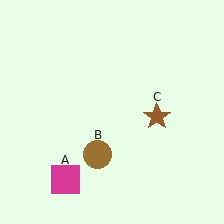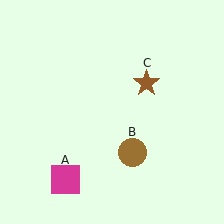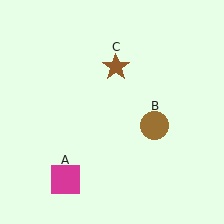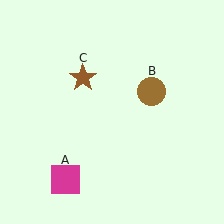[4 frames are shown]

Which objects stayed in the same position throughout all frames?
Magenta square (object A) remained stationary.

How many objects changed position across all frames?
2 objects changed position: brown circle (object B), brown star (object C).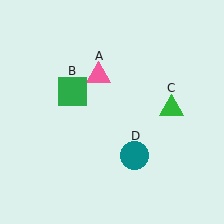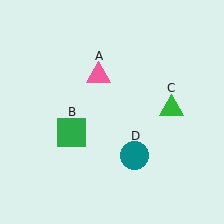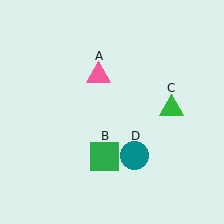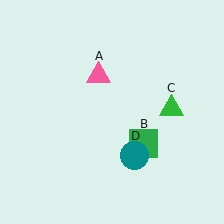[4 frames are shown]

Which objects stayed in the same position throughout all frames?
Pink triangle (object A) and green triangle (object C) and teal circle (object D) remained stationary.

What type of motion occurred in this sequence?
The green square (object B) rotated counterclockwise around the center of the scene.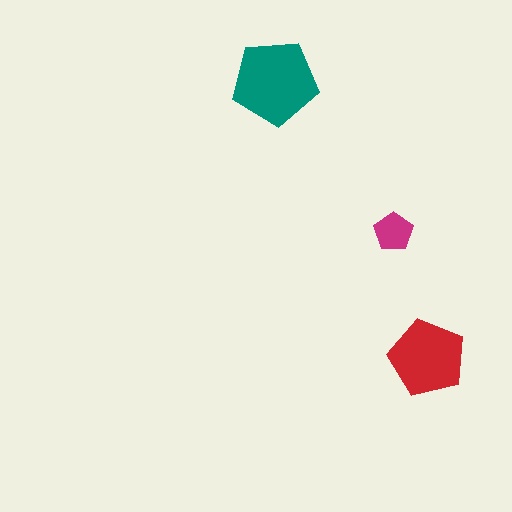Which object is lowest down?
The red pentagon is bottommost.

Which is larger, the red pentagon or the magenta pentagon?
The red one.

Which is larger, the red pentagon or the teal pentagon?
The teal one.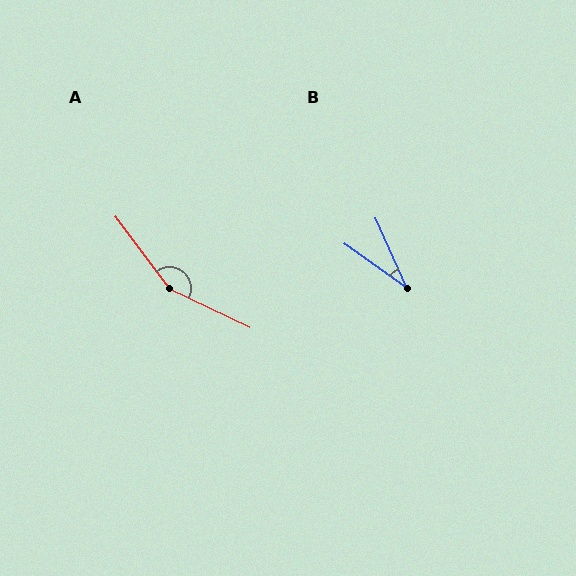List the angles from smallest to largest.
B (30°), A (153°).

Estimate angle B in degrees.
Approximately 30 degrees.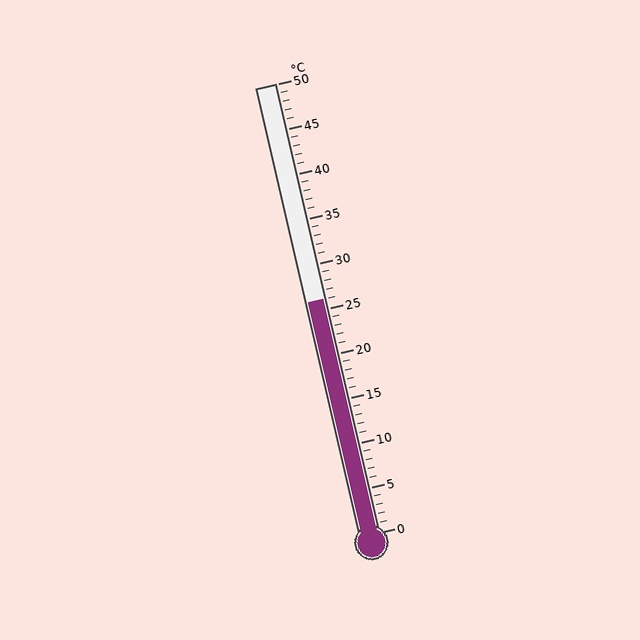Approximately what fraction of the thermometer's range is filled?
The thermometer is filled to approximately 50% of its range.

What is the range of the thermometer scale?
The thermometer scale ranges from 0°C to 50°C.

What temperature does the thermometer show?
The thermometer shows approximately 26°C.